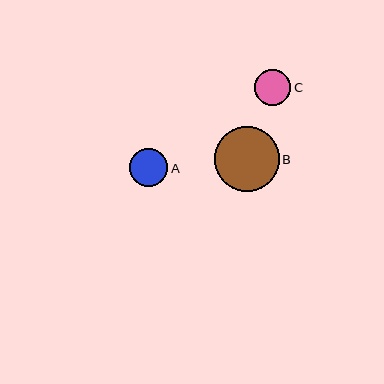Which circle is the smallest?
Circle C is the smallest with a size of approximately 36 pixels.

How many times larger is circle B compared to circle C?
Circle B is approximately 1.8 times the size of circle C.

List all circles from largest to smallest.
From largest to smallest: B, A, C.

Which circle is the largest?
Circle B is the largest with a size of approximately 64 pixels.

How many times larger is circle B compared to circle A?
Circle B is approximately 1.7 times the size of circle A.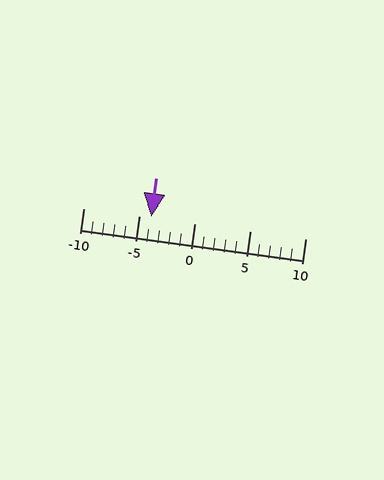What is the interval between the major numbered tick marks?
The major tick marks are spaced 5 units apart.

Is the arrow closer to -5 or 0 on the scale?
The arrow is closer to -5.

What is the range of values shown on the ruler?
The ruler shows values from -10 to 10.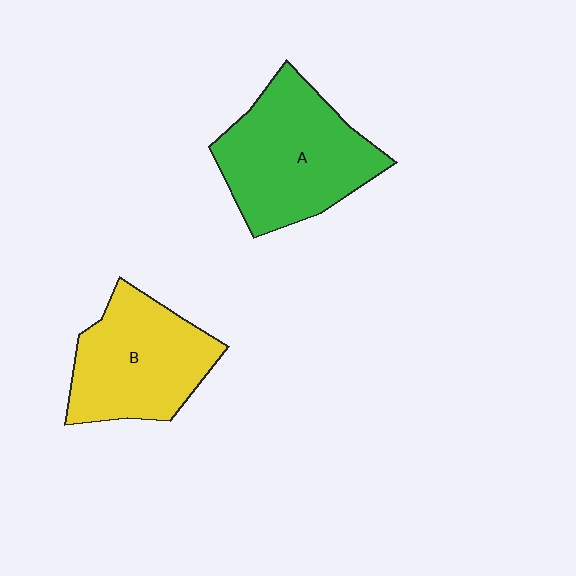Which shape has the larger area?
Shape A (green).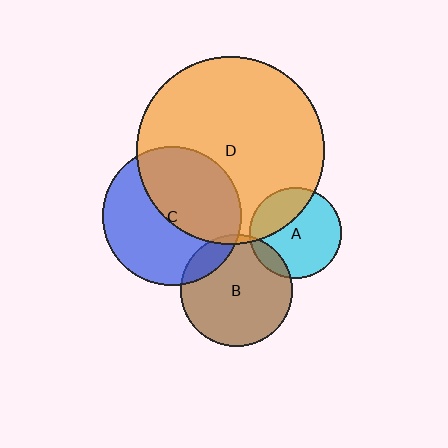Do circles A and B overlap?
Yes.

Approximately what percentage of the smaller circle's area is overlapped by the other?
Approximately 10%.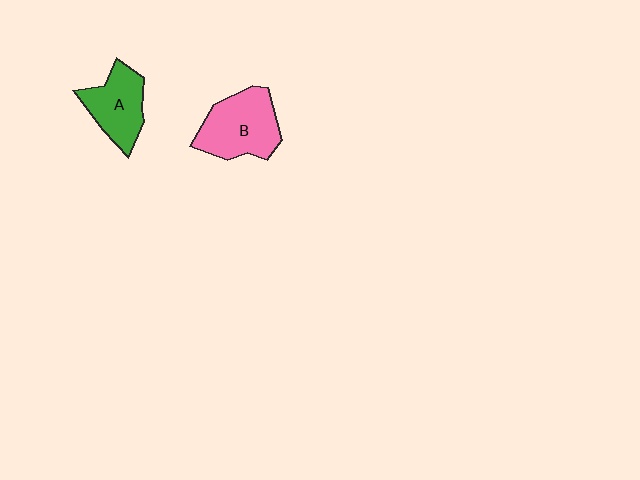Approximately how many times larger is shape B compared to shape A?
Approximately 1.3 times.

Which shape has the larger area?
Shape B (pink).